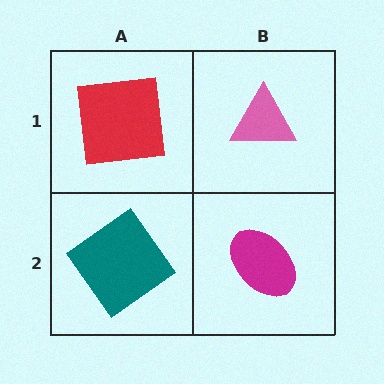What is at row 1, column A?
A red square.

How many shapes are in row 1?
2 shapes.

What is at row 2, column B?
A magenta ellipse.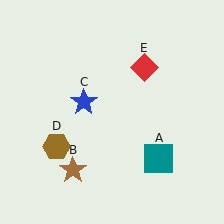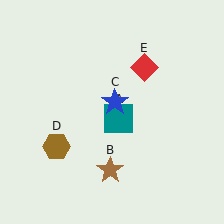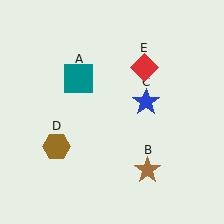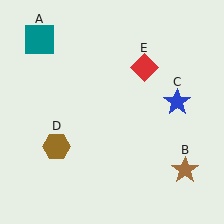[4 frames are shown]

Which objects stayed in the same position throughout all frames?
Brown hexagon (object D) and red diamond (object E) remained stationary.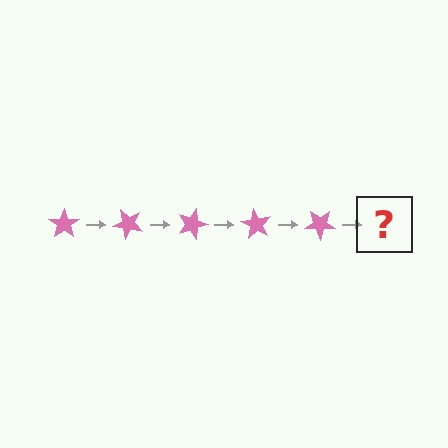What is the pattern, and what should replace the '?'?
The pattern is that the star rotates 45 degrees each step. The '?' should be a pink star rotated 225 degrees.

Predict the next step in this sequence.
The next step is a pink star rotated 225 degrees.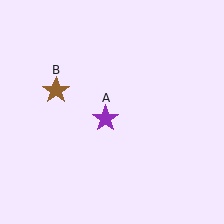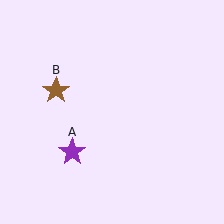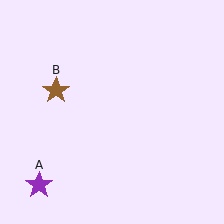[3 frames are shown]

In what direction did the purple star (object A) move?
The purple star (object A) moved down and to the left.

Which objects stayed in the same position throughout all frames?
Brown star (object B) remained stationary.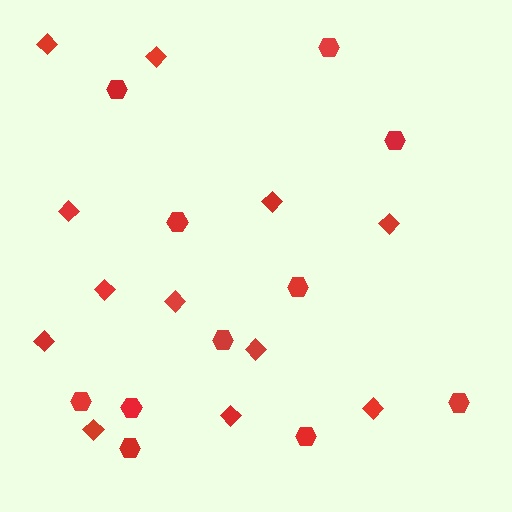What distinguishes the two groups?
There are 2 groups: one group of diamonds (12) and one group of hexagons (11).